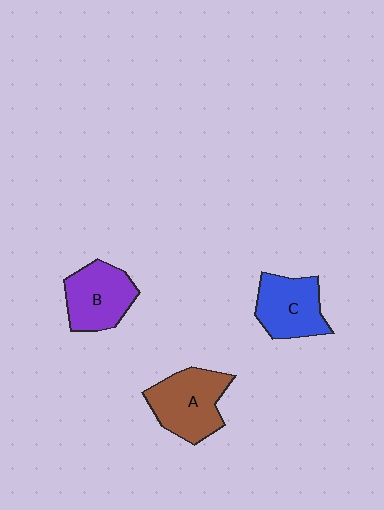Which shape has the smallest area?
Shape C (blue).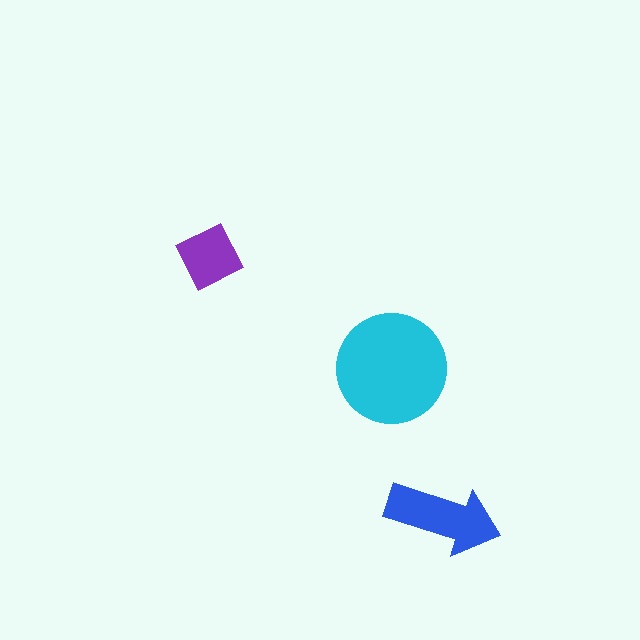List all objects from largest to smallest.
The cyan circle, the blue arrow, the purple square.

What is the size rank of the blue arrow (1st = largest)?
2nd.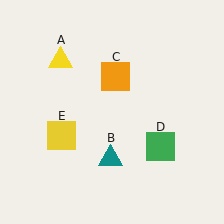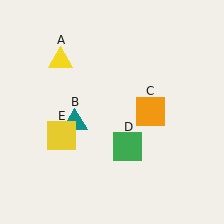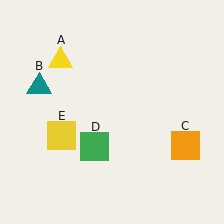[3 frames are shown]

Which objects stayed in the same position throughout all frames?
Yellow triangle (object A) and yellow square (object E) remained stationary.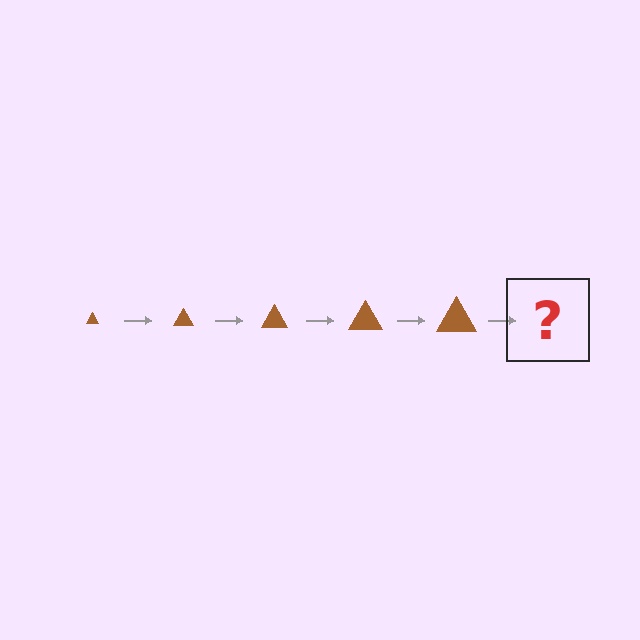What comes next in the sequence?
The next element should be a brown triangle, larger than the previous one.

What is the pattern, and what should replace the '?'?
The pattern is that the triangle gets progressively larger each step. The '?' should be a brown triangle, larger than the previous one.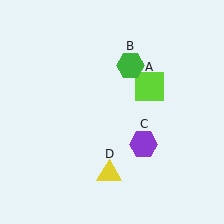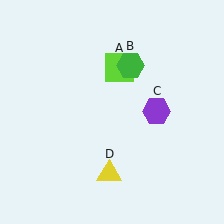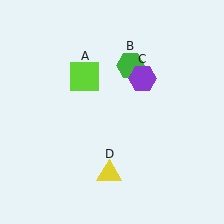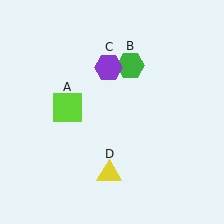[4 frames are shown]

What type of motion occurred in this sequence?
The lime square (object A), purple hexagon (object C) rotated counterclockwise around the center of the scene.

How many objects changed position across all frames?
2 objects changed position: lime square (object A), purple hexagon (object C).